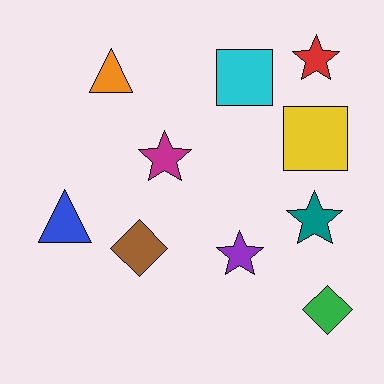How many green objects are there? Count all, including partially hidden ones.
There is 1 green object.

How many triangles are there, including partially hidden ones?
There are 2 triangles.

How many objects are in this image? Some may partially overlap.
There are 10 objects.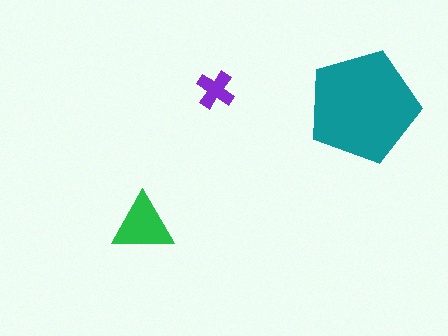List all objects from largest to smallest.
The teal pentagon, the green triangle, the purple cross.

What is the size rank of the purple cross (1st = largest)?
3rd.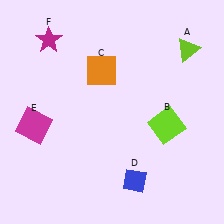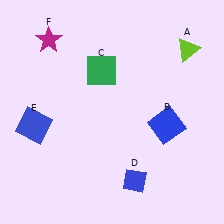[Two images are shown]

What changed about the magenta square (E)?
In Image 1, E is magenta. In Image 2, it changed to blue.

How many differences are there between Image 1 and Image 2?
There are 3 differences between the two images.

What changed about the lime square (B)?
In Image 1, B is lime. In Image 2, it changed to blue.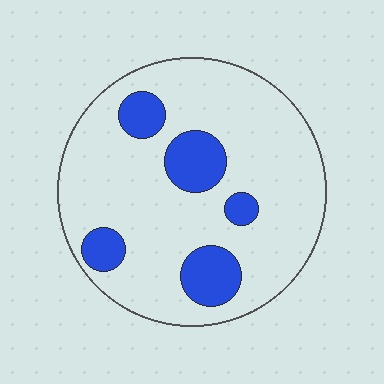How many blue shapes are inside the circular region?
5.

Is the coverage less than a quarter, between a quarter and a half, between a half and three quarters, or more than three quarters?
Less than a quarter.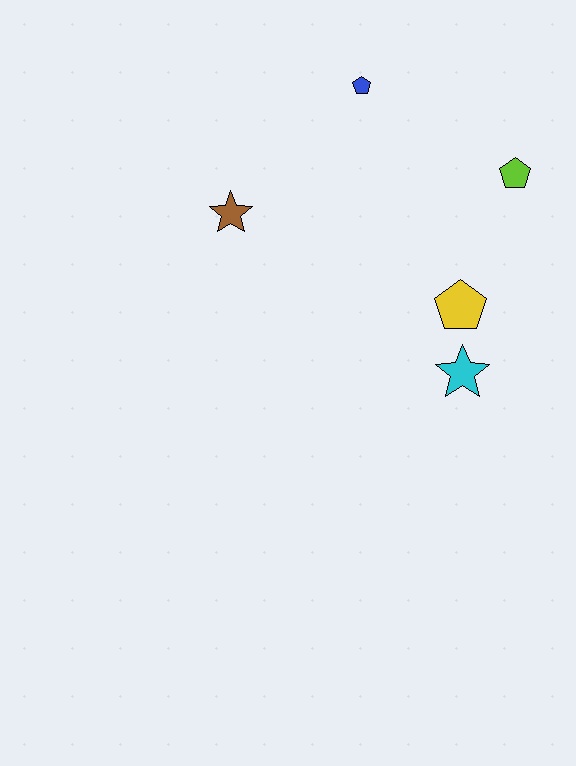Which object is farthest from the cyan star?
The blue pentagon is farthest from the cyan star.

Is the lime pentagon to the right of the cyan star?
Yes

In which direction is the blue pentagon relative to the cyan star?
The blue pentagon is above the cyan star.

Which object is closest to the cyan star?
The yellow pentagon is closest to the cyan star.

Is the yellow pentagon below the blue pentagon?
Yes